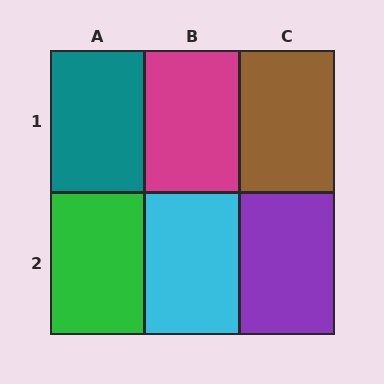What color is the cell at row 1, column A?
Teal.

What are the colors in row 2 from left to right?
Green, cyan, purple.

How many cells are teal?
1 cell is teal.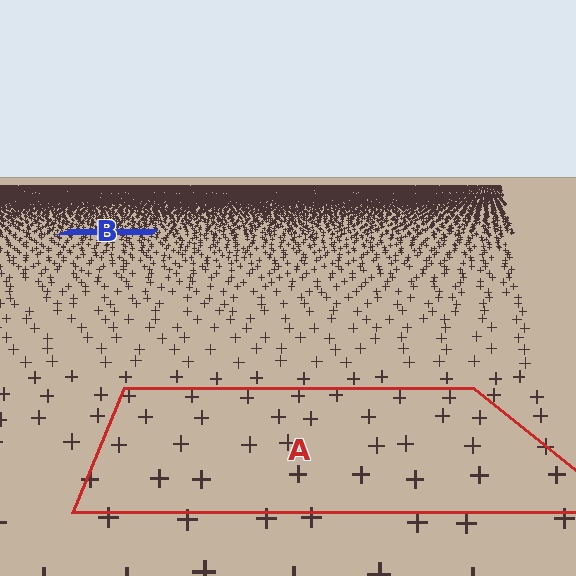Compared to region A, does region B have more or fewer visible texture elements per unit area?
Region B has more texture elements per unit area — they are packed more densely because it is farther away.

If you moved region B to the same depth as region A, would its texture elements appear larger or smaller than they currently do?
They would appear larger. At a closer depth, the same texture elements are projected at a bigger on-screen size.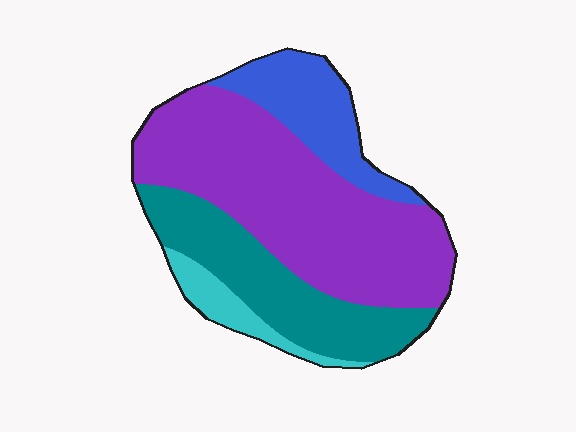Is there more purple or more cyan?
Purple.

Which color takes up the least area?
Cyan, at roughly 5%.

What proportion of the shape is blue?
Blue covers roughly 15% of the shape.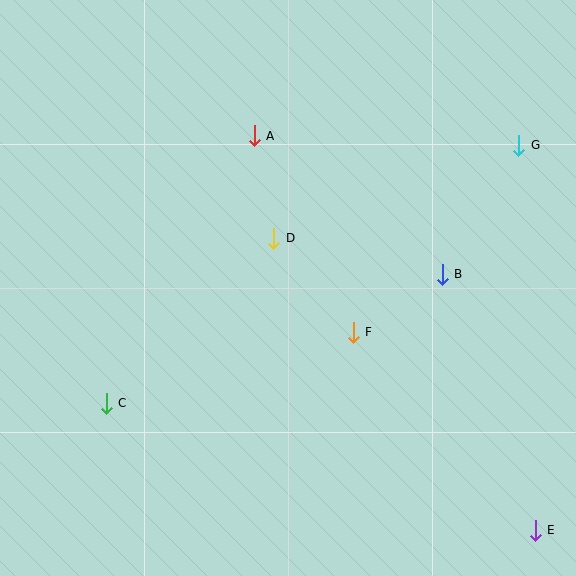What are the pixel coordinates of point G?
Point G is at (519, 145).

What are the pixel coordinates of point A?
Point A is at (254, 136).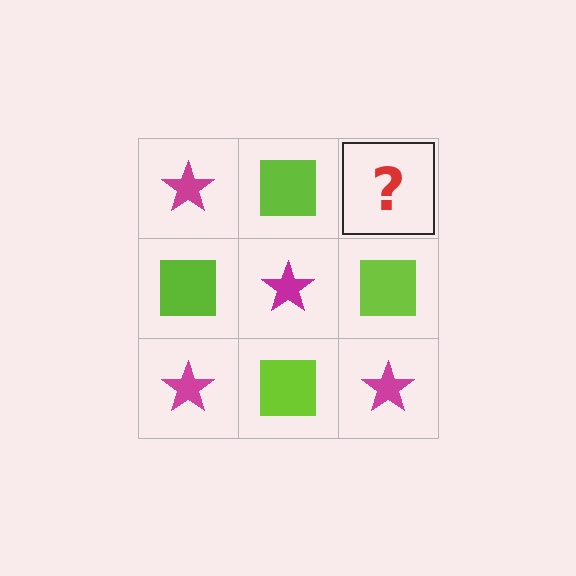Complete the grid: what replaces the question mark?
The question mark should be replaced with a magenta star.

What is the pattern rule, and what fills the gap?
The rule is that it alternates magenta star and lime square in a checkerboard pattern. The gap should be filled with a magenta star.